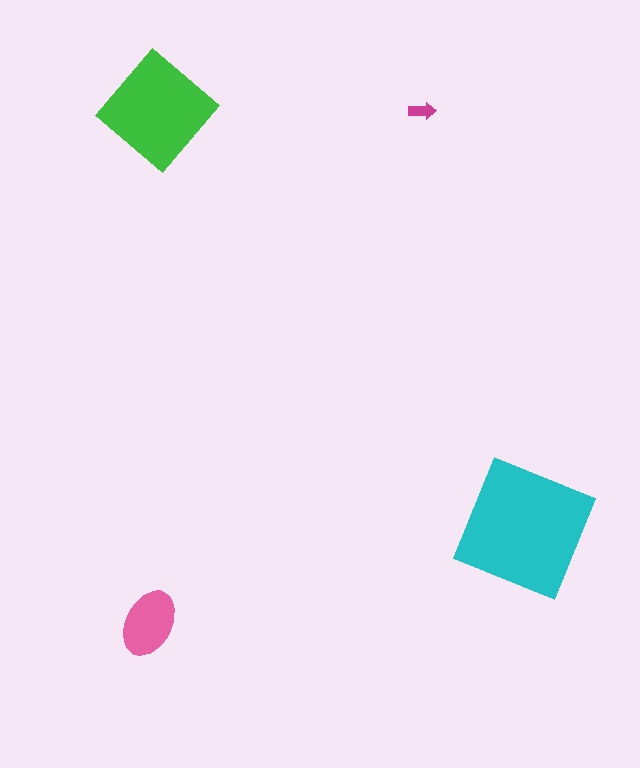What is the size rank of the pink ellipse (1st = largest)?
3rd.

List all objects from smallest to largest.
The magenta arrow, the pink ellipse, the green diamond, the cyan square.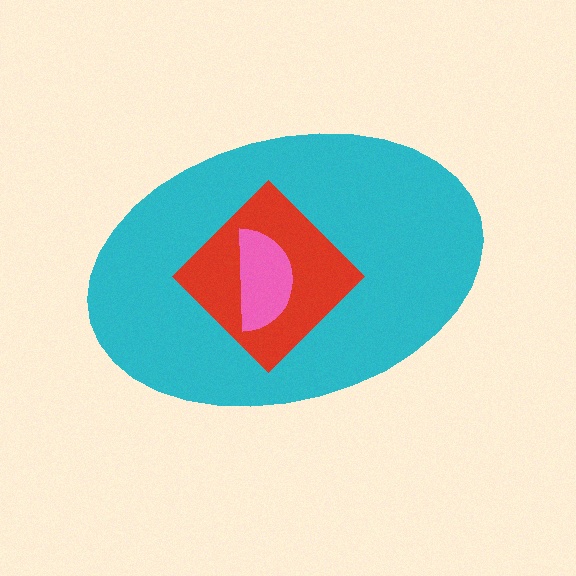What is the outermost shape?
The cyan ellipse.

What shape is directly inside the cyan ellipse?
The red diamond.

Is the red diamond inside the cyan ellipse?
Yes.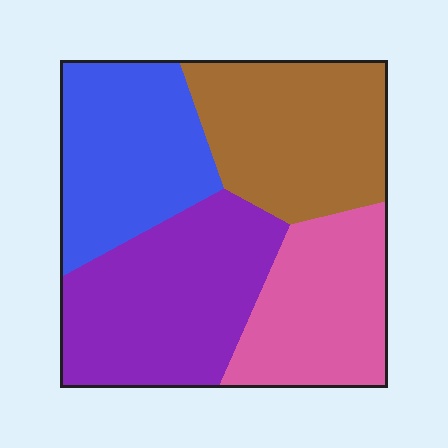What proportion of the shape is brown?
Brown takes up between a quarter and a half of the shape.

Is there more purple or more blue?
Purple.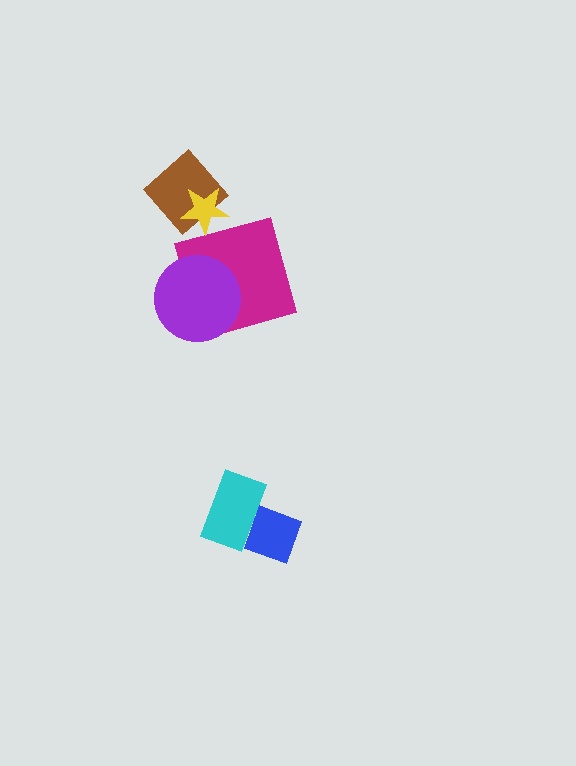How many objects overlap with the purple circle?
1 object overlaps with the purple circle.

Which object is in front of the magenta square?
The purple circle is in front of the magenta square.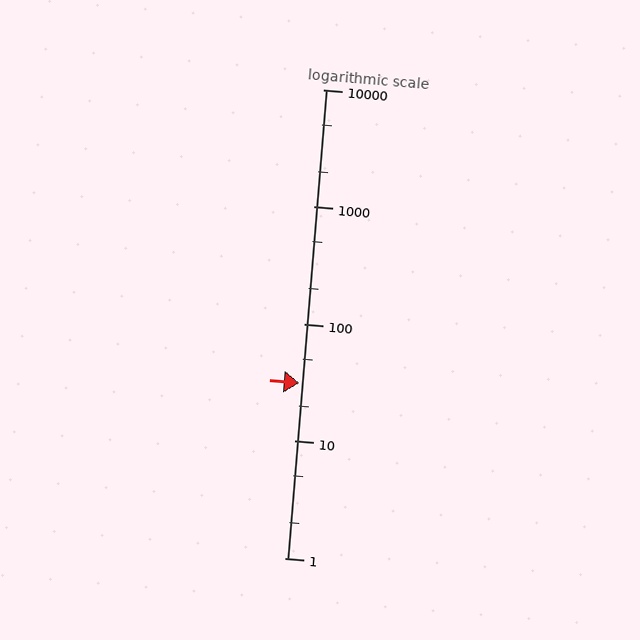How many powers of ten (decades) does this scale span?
The scale spans 4 decades, from 1 to 10000.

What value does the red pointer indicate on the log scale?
The pointer indicates approximately 31.